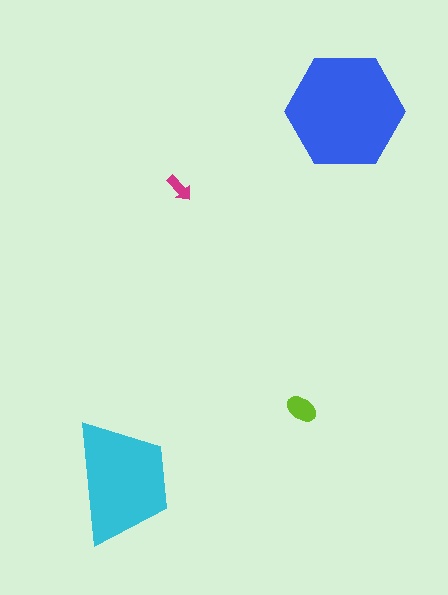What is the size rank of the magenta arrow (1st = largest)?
4th.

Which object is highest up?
The blue hexagon is topmost.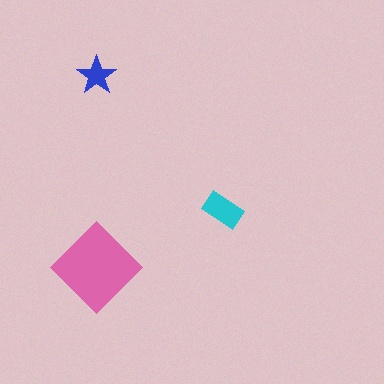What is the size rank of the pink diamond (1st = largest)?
1st.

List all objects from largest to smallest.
The pink diamond, the cyan rectangle, the blue star.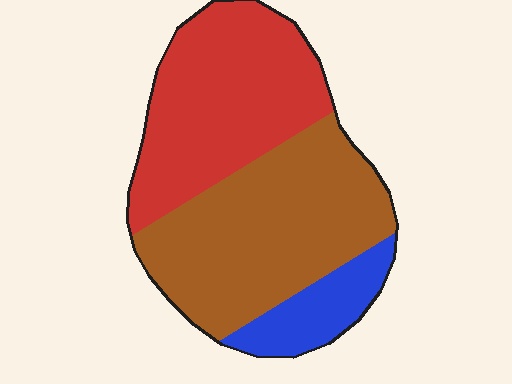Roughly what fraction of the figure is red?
Red covers roughly 40% of the figure.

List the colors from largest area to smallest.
From largest to smallest: brown, red, blue.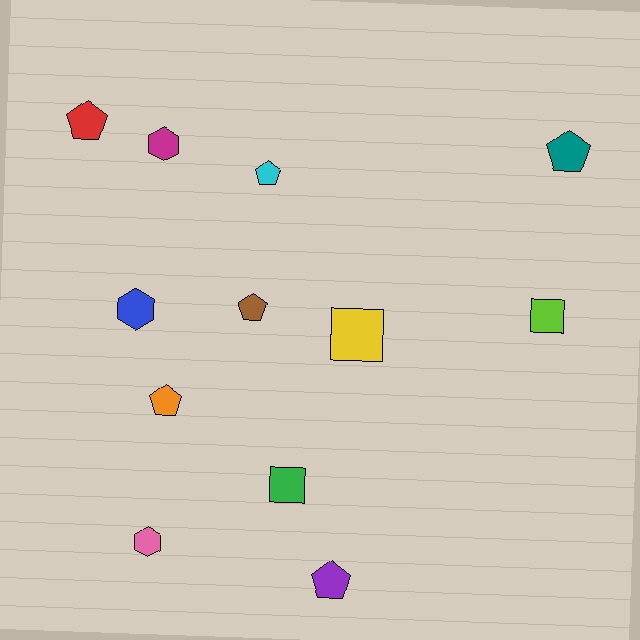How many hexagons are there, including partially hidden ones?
There are 3 hexagons.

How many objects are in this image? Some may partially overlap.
There are 12 objects.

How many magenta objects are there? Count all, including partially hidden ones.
There is 1 magenta object.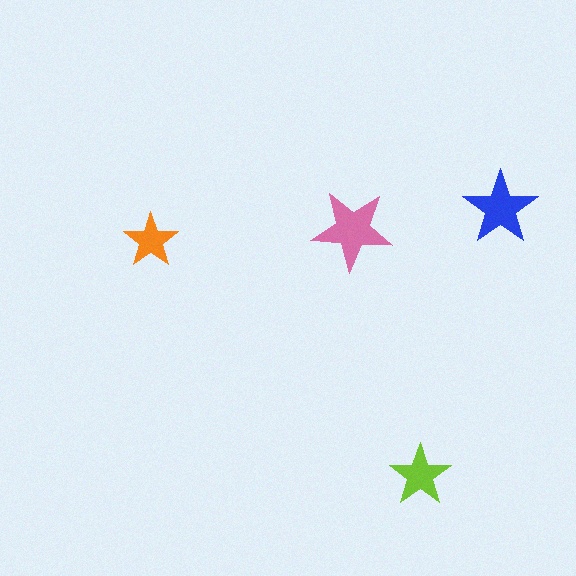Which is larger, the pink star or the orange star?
The pink one.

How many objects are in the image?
There are 4 objects in the image.